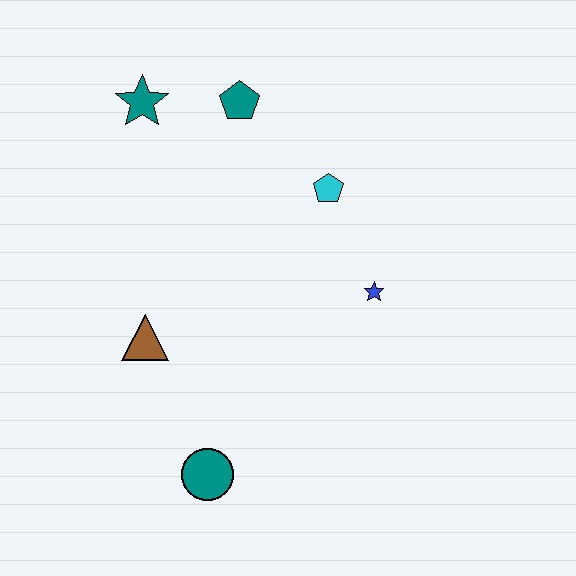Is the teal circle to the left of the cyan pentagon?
Yes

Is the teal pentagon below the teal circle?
No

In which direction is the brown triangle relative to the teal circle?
The brown triangle is above the teal circle.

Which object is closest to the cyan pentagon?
The blue star is closest to the cyan pentagon.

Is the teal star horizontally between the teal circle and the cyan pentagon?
No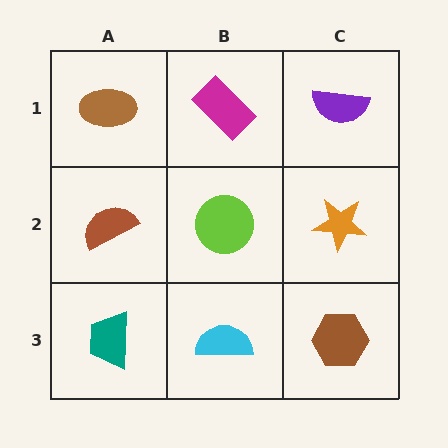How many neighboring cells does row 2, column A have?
3.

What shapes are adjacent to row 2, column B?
A magenta rectangle (row 1, column B), a cyan semicircle (row 3, column B), a brown semicircle (row 2, column A), an orange star (row 2, column C).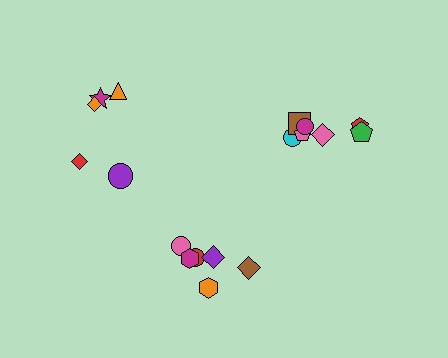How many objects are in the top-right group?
There are 7 objects.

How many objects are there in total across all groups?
There are 18 objects.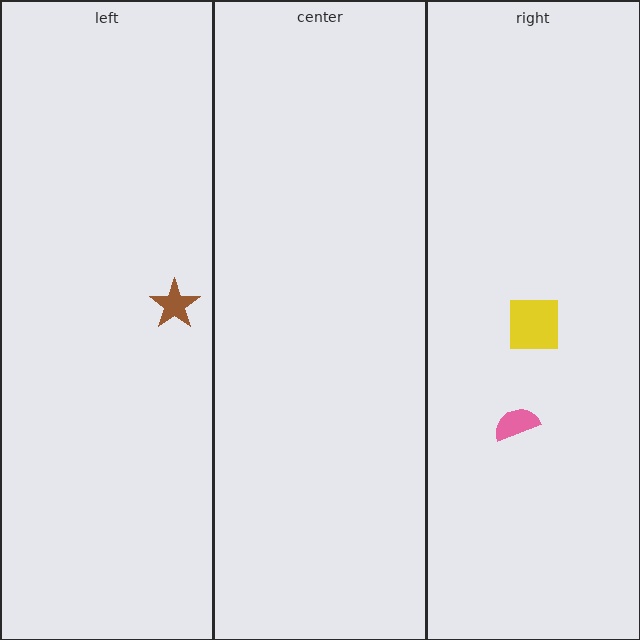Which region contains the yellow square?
The right region.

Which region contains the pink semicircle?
The right region.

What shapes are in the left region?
The brown star.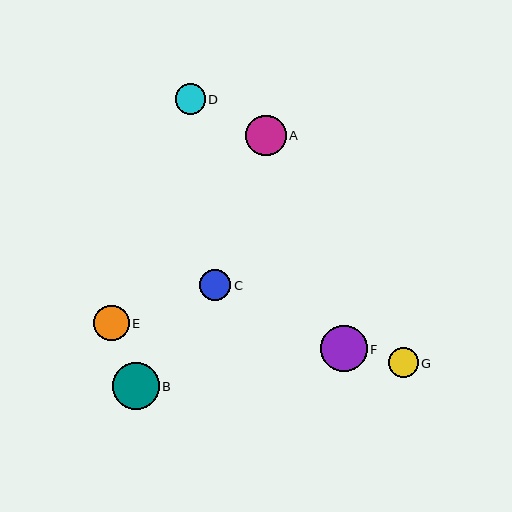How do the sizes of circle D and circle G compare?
Circle D and circle G are approximately the same size.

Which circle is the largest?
Circle F is the largest with a size of approximately 47 pixels.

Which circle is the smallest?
Circle G is the smallest with a size of approximately 30 pixels.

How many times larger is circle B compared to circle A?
Circle B is approximately 1.2 times the size of circle A.